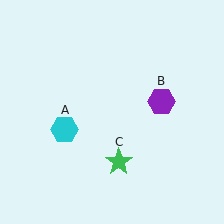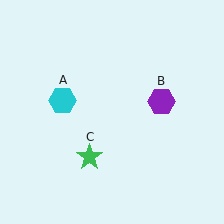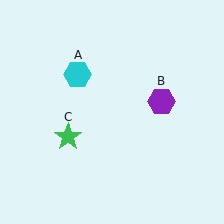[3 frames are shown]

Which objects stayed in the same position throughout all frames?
Purple hexagon (object B) remained stationary.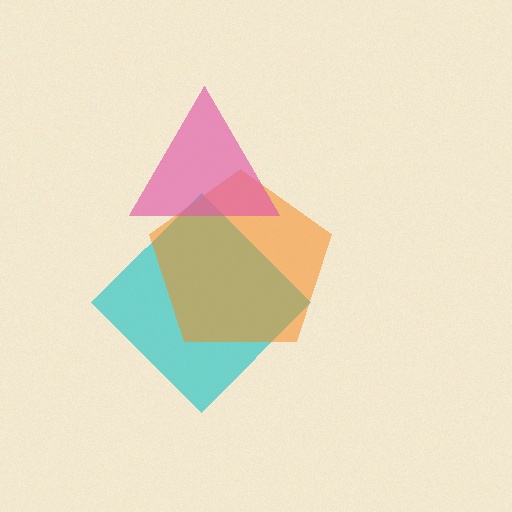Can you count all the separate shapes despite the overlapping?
Yes, there are 3 separate shapes.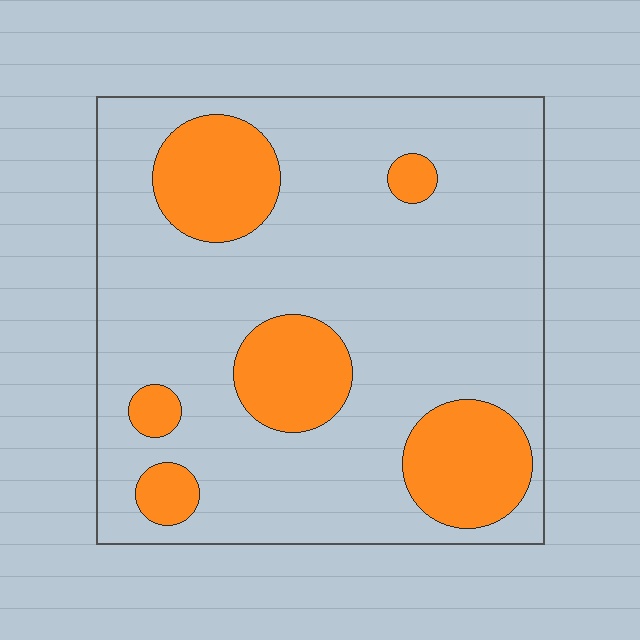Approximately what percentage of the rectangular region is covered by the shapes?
Approximately 20%.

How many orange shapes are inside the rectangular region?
6.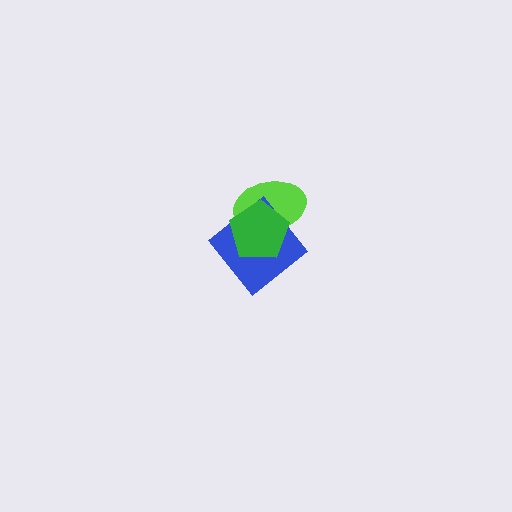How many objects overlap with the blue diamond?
2 objects overlap with the blue diamond.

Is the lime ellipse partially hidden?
Yes, it is partially covered by another shape.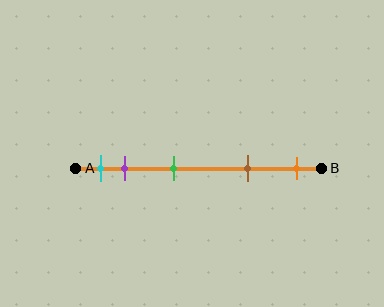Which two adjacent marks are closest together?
The cyan and purple marks are the closest adjacent pair.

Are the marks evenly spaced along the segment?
No, the marks are not evenly spaced.